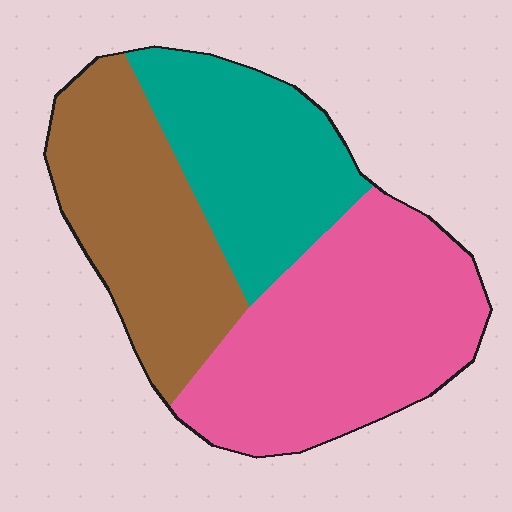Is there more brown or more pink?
Pink.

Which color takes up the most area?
Pink, at roughly 40%.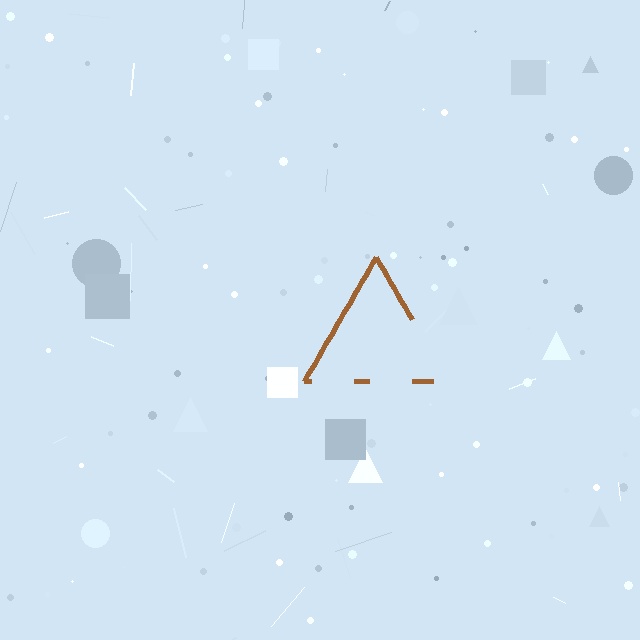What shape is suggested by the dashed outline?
The dashed outline suggests a triangle.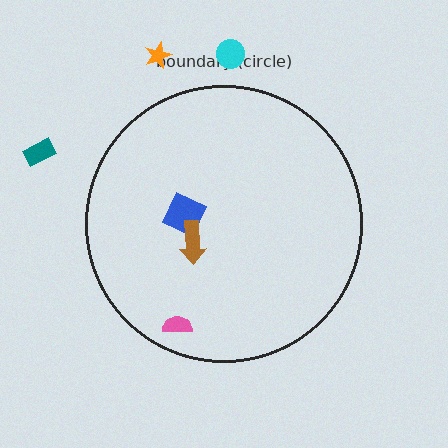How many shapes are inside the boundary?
3 inside, 3 outside.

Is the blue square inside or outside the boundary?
Inside.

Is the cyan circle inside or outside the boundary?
Outside.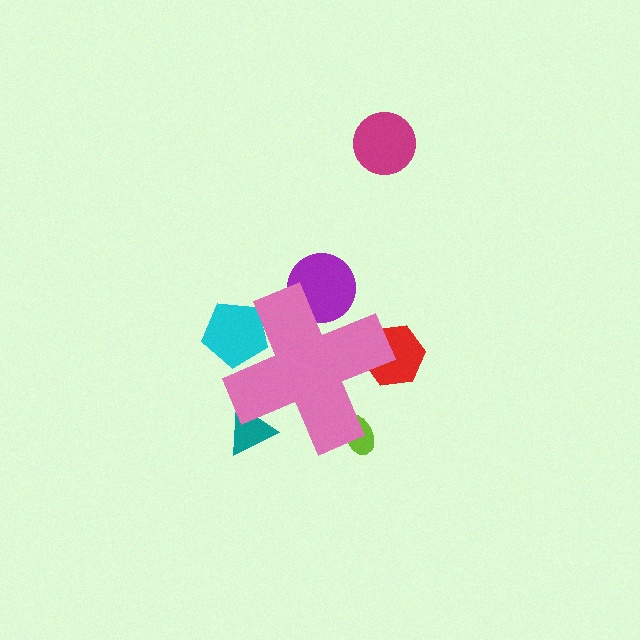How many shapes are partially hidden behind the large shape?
5 shapes are partially hidden.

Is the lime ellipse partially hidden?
Yes, the lime ellipse is partially hidden behind the pink cross.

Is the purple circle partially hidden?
Yes, the purple circle is partially hidden behind the pink cross.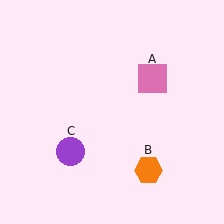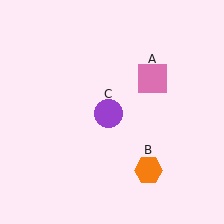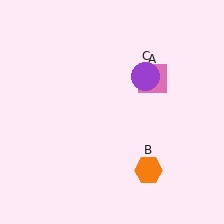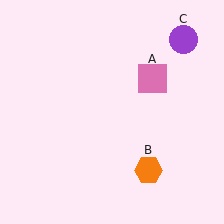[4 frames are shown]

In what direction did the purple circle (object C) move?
The purple circle (object C) moved up and to the right.